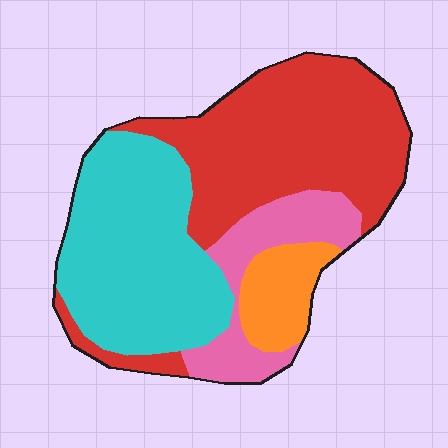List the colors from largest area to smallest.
From largest to smallest: red, cyan, pink, orange.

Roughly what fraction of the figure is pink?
Pink takes up less than a sixth of the figure.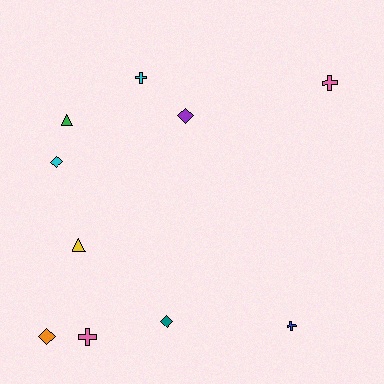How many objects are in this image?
There are 10 objects.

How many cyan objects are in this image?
There are 2 cyan objects.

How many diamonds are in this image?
There are 4 diamonds.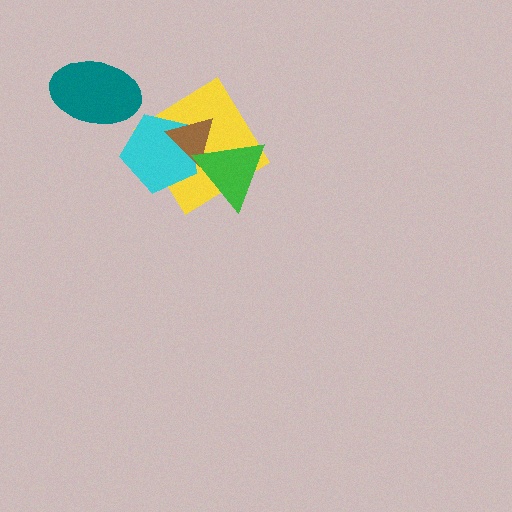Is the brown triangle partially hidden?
Yes, it is partially covered by another shape.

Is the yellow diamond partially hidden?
Yes, it is partially covered by another shape.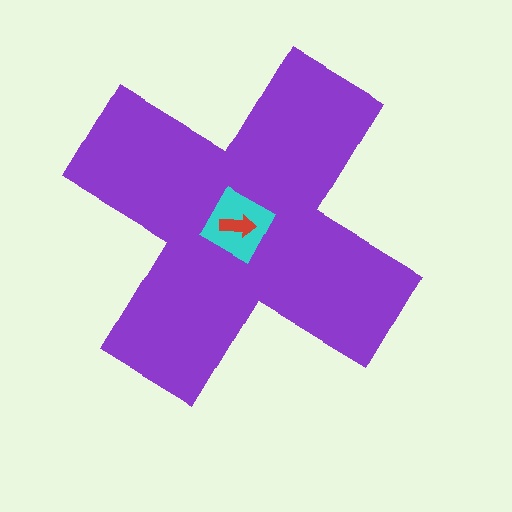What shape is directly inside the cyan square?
The red arrow.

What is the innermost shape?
The red arrow.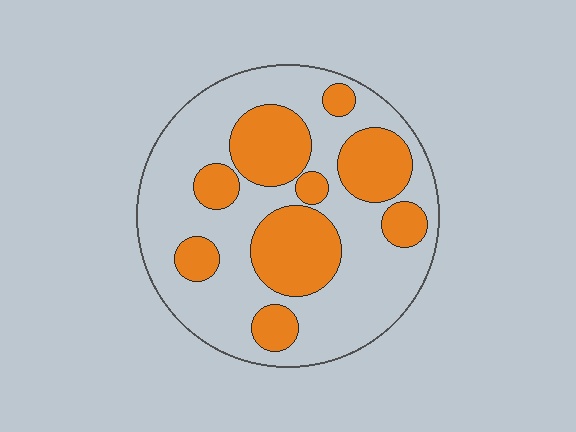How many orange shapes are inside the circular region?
9.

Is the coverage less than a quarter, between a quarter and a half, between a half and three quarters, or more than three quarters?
Between a quarter and a half.